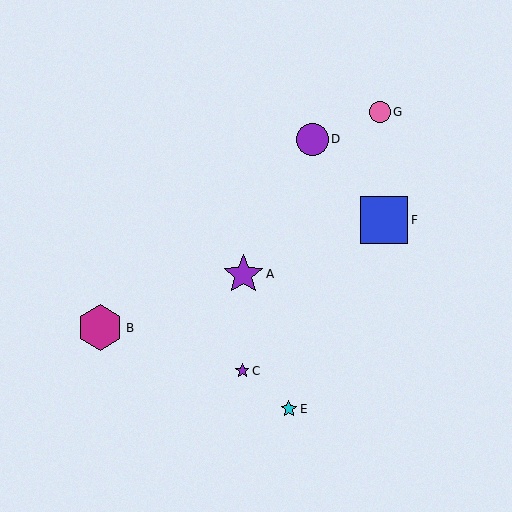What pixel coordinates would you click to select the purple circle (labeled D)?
Click at (312, 139) to select the purple circle D.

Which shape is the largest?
The blue square (labeled F) is the largest.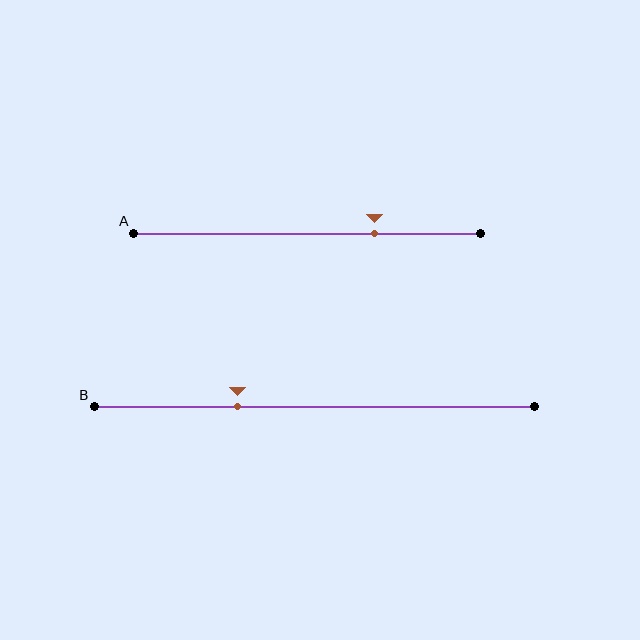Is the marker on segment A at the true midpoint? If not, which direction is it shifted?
No, the marker on segment A is shifted to the right by about 19% of the segment length.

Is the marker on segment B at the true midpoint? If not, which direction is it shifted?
No, the marker on segment B is shifted to the left by about 18% of the segment length.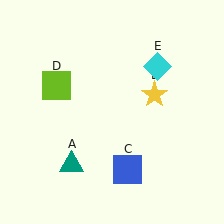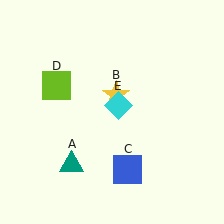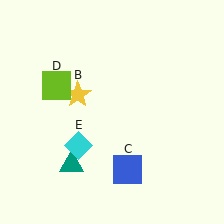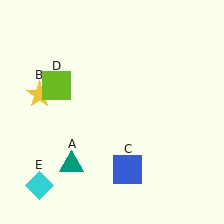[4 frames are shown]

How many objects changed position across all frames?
2 objects changed position: yellow star (object B), cyan diamond (object E).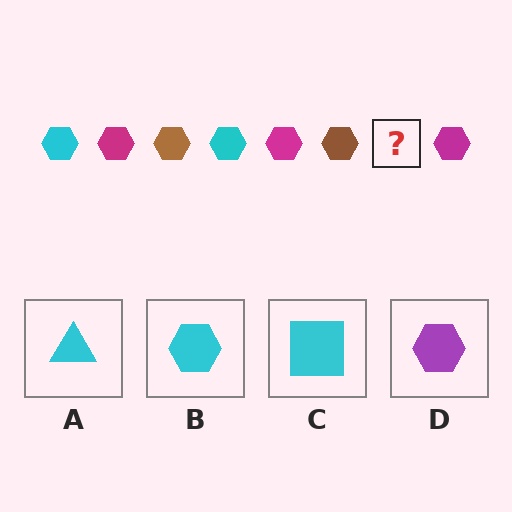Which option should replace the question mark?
Option B.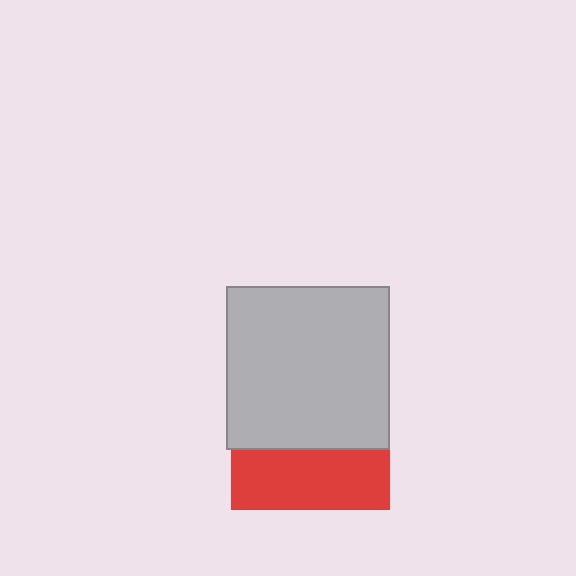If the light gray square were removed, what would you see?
You would see the complete red square.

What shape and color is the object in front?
The object in front is a light gray square.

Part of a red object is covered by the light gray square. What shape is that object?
It is a square.